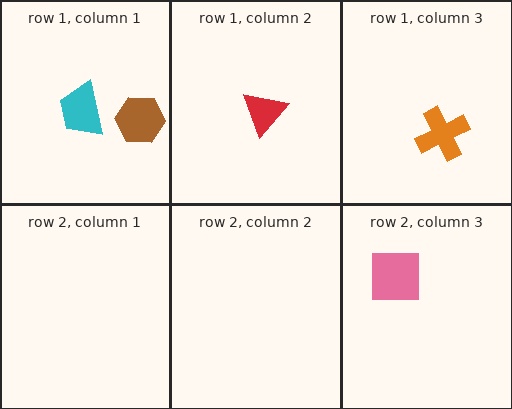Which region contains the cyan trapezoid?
The row 1, column 1 region.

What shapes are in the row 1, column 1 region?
The brown hexagon, the cyan trapezoid.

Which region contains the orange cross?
The row 1, column 3 region.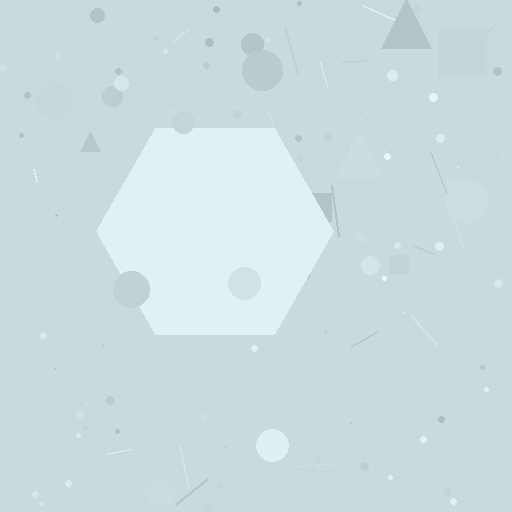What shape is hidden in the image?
A hexagon is hidden in the image.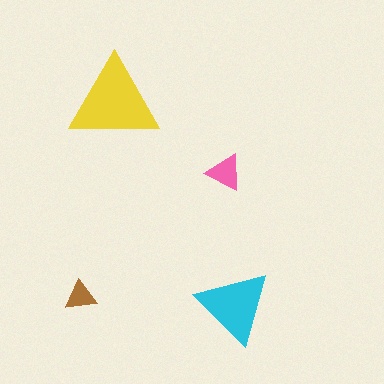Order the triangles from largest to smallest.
the yellow one, the cyan one, the pink one, the brown one.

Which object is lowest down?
The cyan triangle is bottommost.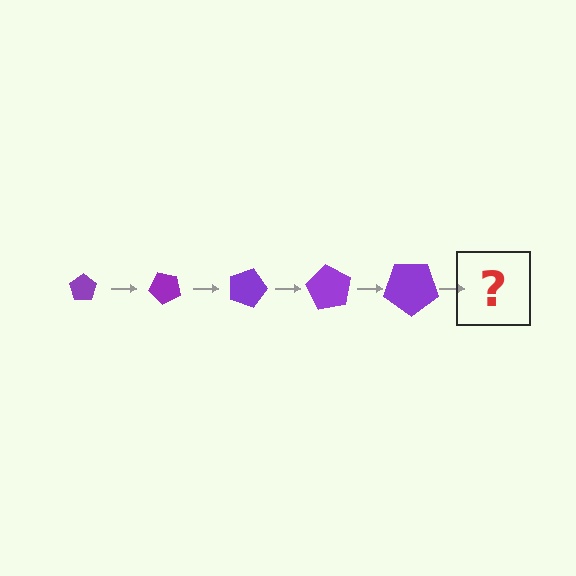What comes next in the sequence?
The next element should be a pentagon, larger than the previous one and rotated 225 degrees from the start.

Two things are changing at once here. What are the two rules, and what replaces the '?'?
The two rules are that the pentagon grows larger each step and it rotates 45 degrees each step. The '?' should be a pentagon, larger than the previous one and rotated 225 degrees from the start.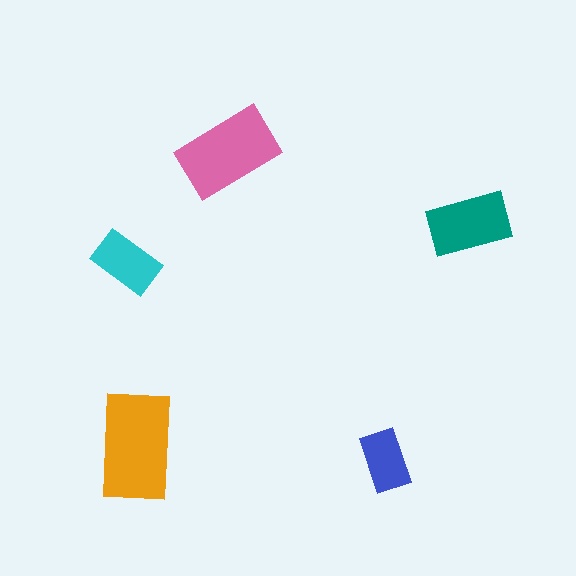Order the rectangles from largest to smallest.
the orange one, the pink one, the teal one, the cyan one, the blue one.